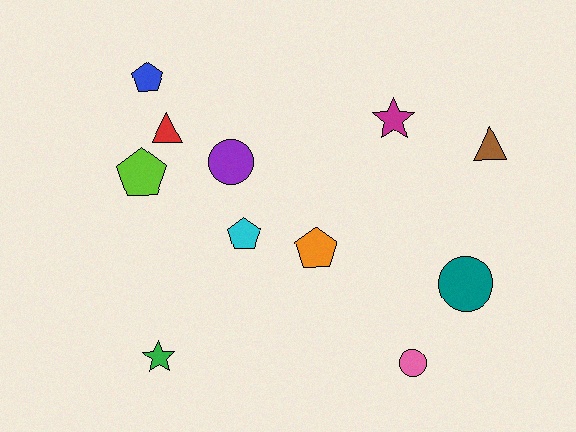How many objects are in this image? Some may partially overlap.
There are 11 objects.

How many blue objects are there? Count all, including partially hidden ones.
There is 1 blue object.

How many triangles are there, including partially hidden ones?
There are 2 triangles.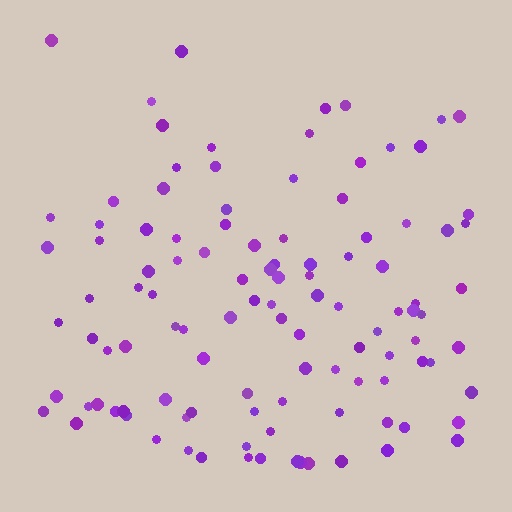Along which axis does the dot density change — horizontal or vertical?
Vertical.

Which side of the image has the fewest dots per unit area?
The top.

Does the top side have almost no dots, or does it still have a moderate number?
Still a moderate number, just noticeably fewer than the bottom.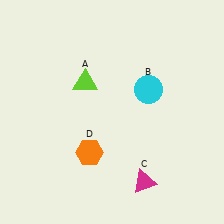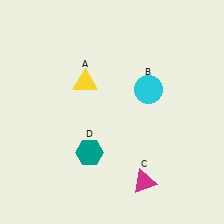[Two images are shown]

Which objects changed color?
A changed from lime to yellow. D changed from orange to teal.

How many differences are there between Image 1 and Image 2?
There are 2 differences between the two images.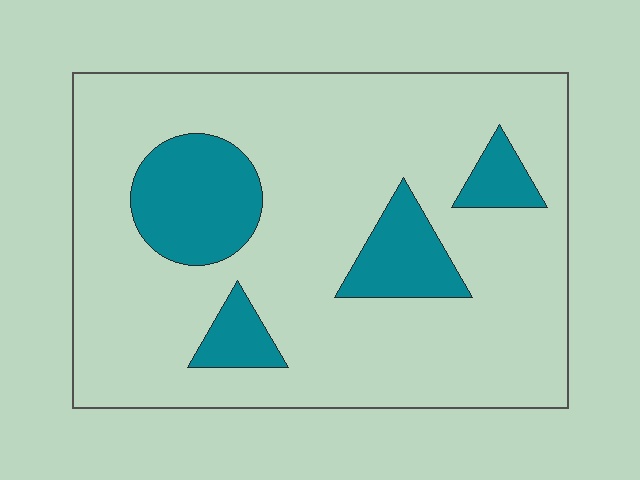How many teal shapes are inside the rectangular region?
4.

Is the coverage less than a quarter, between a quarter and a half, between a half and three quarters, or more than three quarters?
Less than a quarter.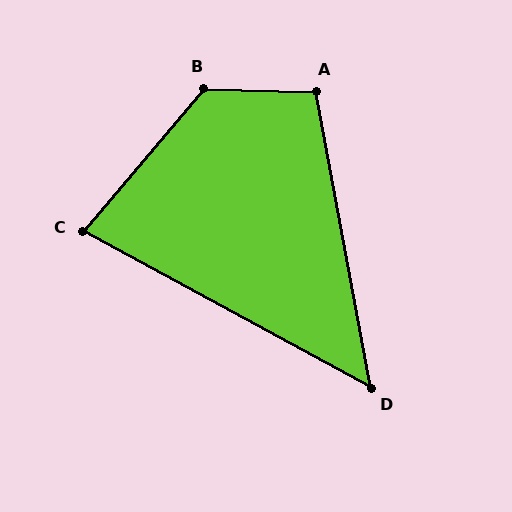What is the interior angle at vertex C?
Approximately 78 degrees (acute).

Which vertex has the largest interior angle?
B, at approximately 129 degrees.